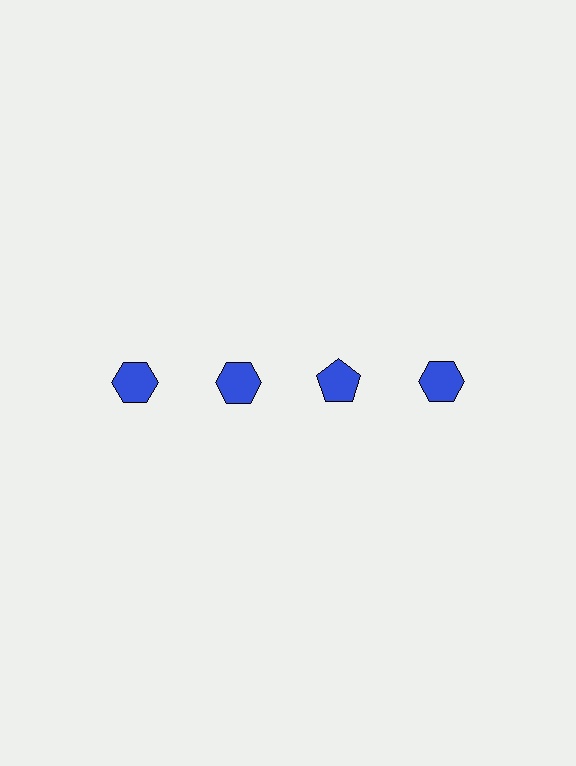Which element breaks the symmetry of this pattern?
The blue pentagon in the top row, center column breaks the symmetry. All other shapes are blue hexagons.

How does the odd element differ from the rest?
It has a different shape: pentagon instead of hexagon.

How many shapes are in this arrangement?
There are 4 shapes arranged in a grid pattern.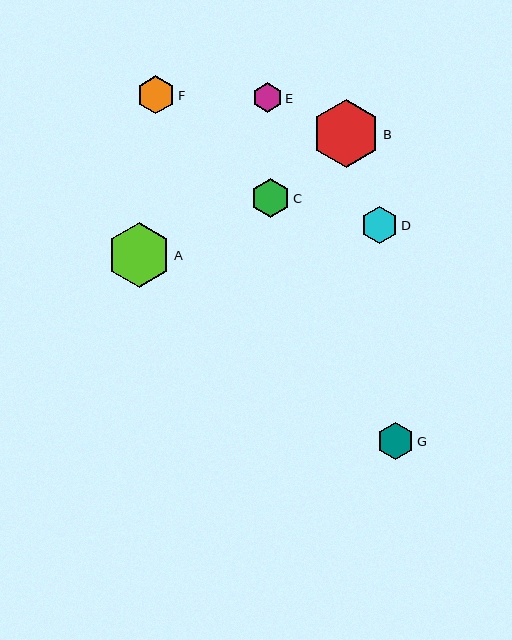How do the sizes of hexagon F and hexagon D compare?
Hexagon F and hexagon D are approximately the same size.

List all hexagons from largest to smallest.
From largest to smallest: B, A, C, F, D, G, E.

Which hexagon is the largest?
Hexagon B is the largest with a size of approximately 68 pixels.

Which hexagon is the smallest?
Hexagon E is the smallest with a size of approximately 30 pixels.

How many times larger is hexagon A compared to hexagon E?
Hexagon A is approximately 2.2 times the size of hexagon E.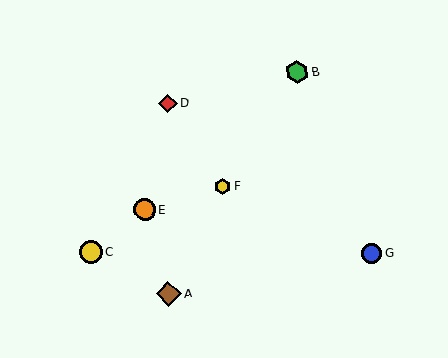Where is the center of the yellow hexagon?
The center of the yellow hexagon is at (223, 186).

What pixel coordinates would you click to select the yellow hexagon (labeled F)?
Click at (223, 186) to select the yellow hexagon F.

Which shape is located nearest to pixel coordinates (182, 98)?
The red diamond (labeled D) at (168, 103) is nearest to that location.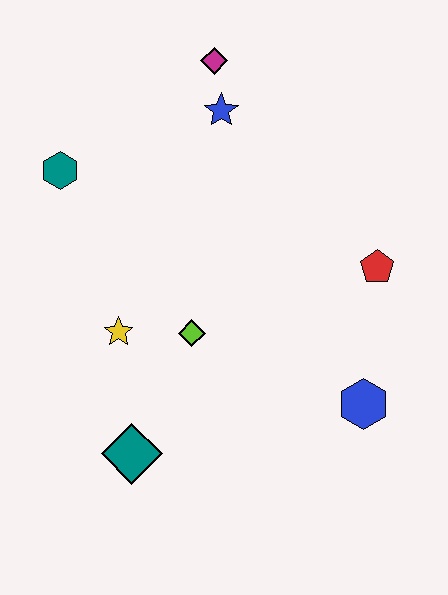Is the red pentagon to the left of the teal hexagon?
No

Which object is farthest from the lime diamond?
The magenta diamond is farthest from the lime diamond.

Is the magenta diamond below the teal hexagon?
No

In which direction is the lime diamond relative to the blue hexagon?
The lime diamond is to the left of the blue hexagon.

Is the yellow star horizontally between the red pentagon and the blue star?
No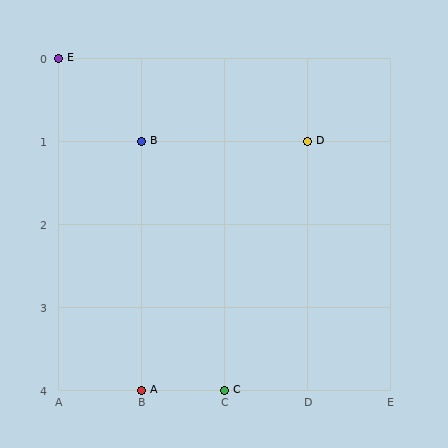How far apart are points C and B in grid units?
Points C and B are 1 column and 3 rows apart (about 3.2 grid units diagonally).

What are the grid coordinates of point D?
Point D is at grid coordinates (D, 1).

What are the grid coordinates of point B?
Point B is at grid coordinates (B, 1).